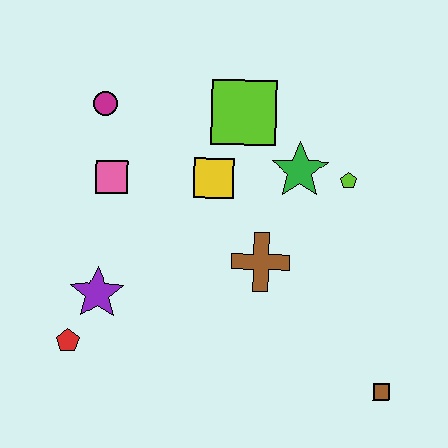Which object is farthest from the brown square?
The magenta circle is farthest from the brown square.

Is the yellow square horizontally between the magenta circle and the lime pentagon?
Yes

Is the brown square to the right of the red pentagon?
Yes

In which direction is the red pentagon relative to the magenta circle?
The red pentagon is below the magenta circle.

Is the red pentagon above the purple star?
No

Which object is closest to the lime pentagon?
The green star is closest to the lime pentagon.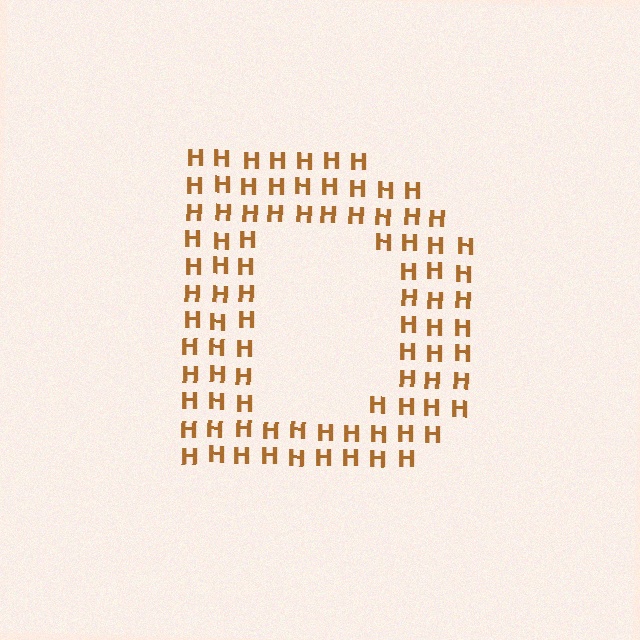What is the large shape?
The large shape is the letter D.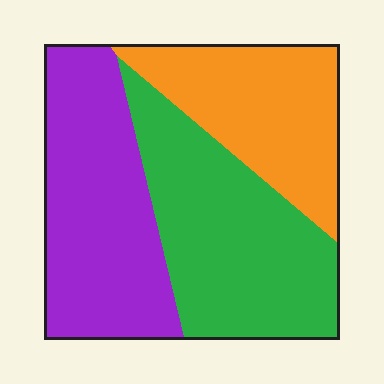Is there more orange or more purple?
Purple.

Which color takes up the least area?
Orange, at roughly 25%.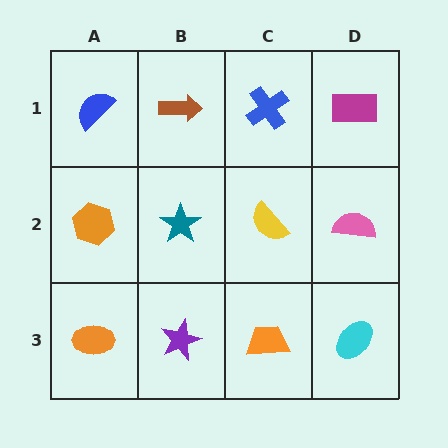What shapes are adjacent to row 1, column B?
A teal star (row 2, column B), a blue semicircle (row 1, column A), a blue cross (row 1, column C).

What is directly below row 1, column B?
A teal star.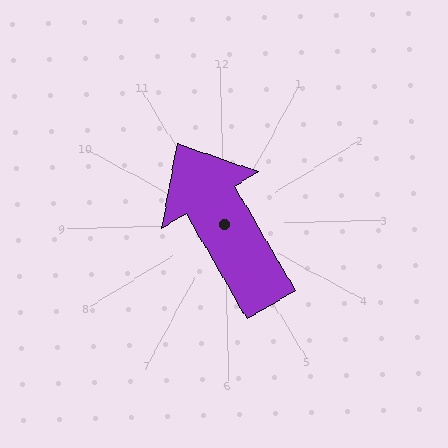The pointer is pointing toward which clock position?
Roughly 11 o'clock.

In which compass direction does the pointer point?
Northwest.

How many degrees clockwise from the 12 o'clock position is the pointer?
Approximately 331 degrees.